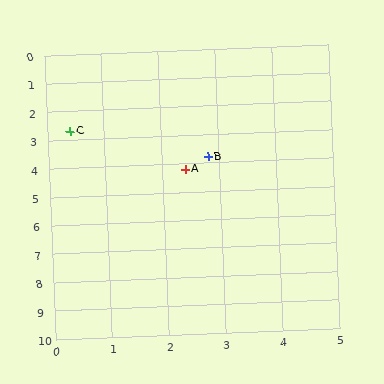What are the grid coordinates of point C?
Point C is at approximately (0.4, 2.7).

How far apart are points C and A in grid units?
Points C and A are about 2.5 grid units apart.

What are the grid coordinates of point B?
Point B is at approximately (2.8, 3.8).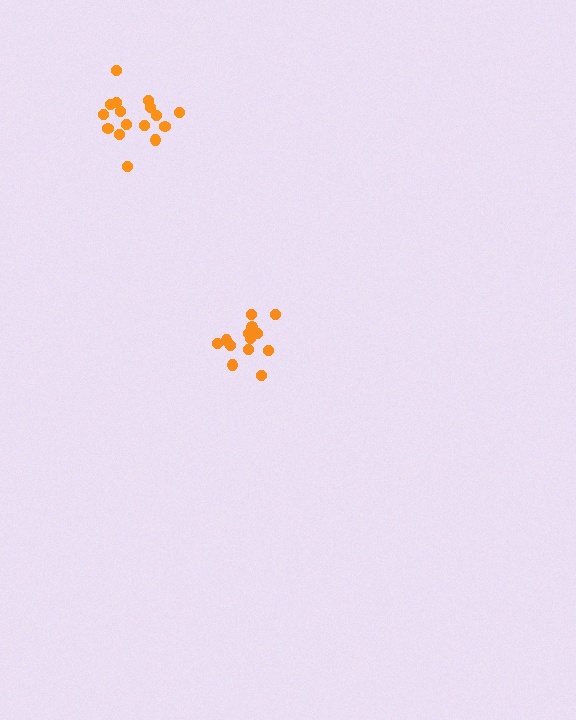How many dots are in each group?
Group 1: 14 dots, Group 2: 16 dots (30 total).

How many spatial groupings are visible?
There are 2 spatial groupings.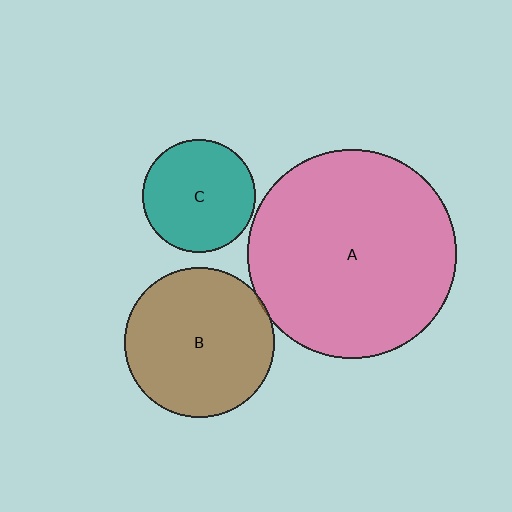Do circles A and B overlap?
Yes.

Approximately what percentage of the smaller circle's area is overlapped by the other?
Approximately 5%.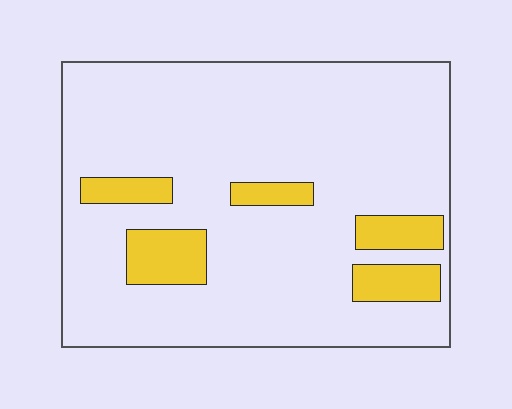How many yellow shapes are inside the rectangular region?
5.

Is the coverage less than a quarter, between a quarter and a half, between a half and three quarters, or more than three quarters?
Less than a quarter.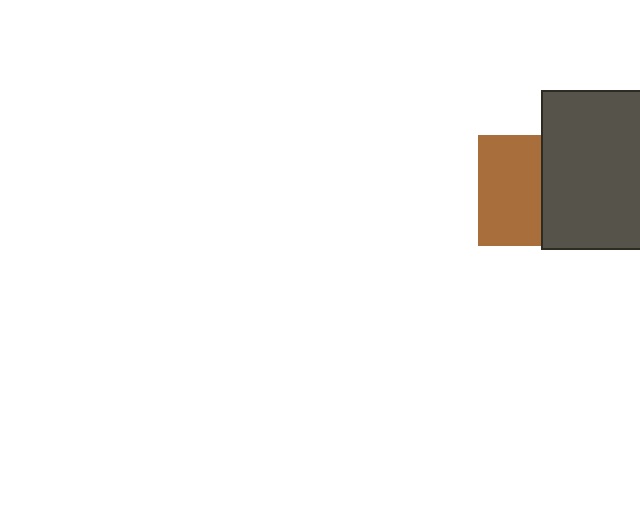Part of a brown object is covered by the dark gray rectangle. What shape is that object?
It is a square.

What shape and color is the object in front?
The object in front is a dark gray rectangle.